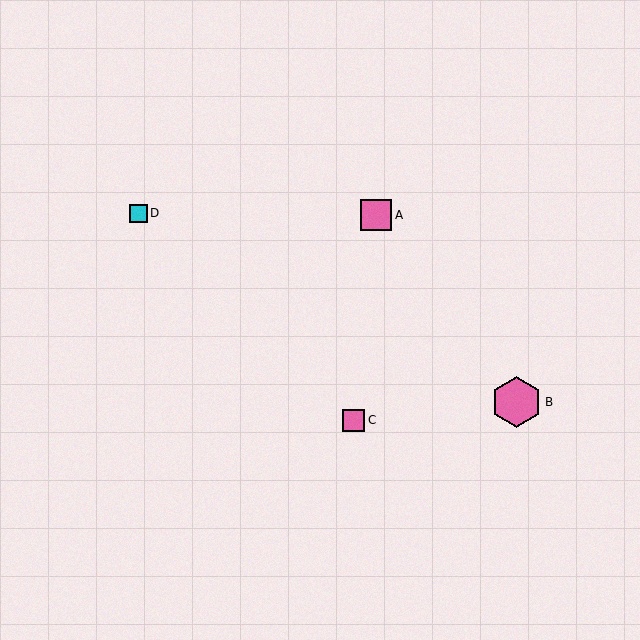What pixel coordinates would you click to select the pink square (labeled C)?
Click at (354, 420) to select the pink square C.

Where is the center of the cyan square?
The center of the cyan square is at (139, 213).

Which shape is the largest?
The pink hexagon (labeled B) is the largest.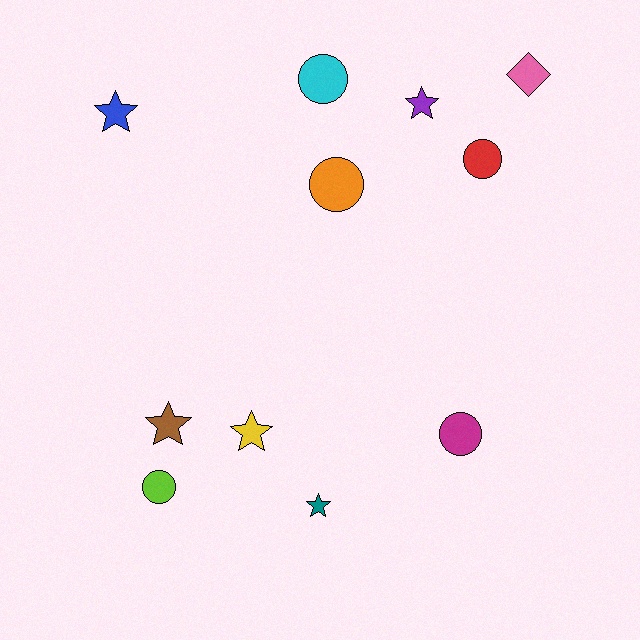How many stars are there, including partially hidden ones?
There are 5 stars.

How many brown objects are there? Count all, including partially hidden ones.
There is 1 brown object.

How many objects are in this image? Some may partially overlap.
There are 11 objects.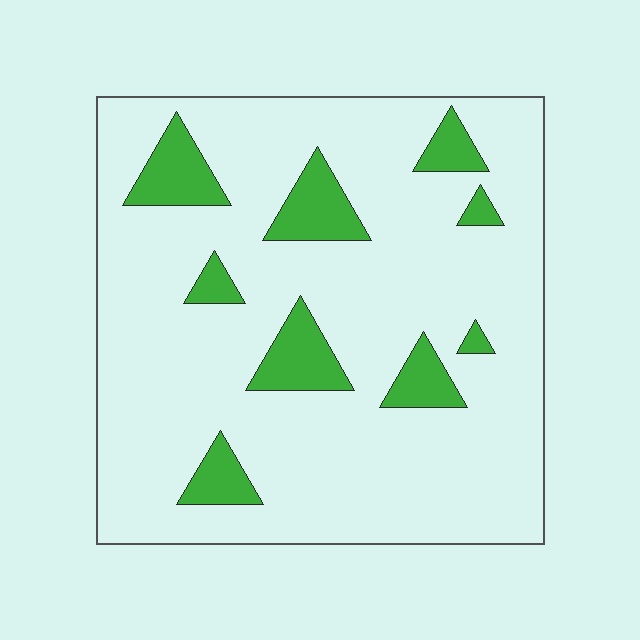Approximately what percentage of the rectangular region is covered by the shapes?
Approximately 15%.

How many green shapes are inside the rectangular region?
9.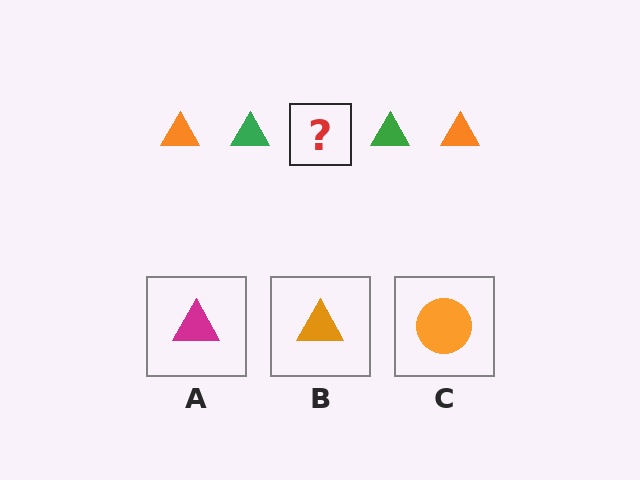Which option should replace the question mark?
Option B.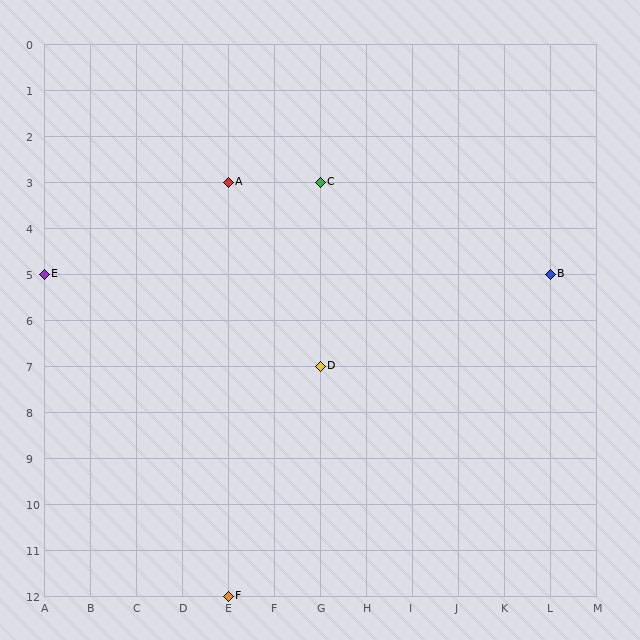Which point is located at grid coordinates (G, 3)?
Point C is at (G, 3).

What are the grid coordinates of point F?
Point F is at grid coordinates (E, 12).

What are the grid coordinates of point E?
Point E is at grid coordinates (A, 5).